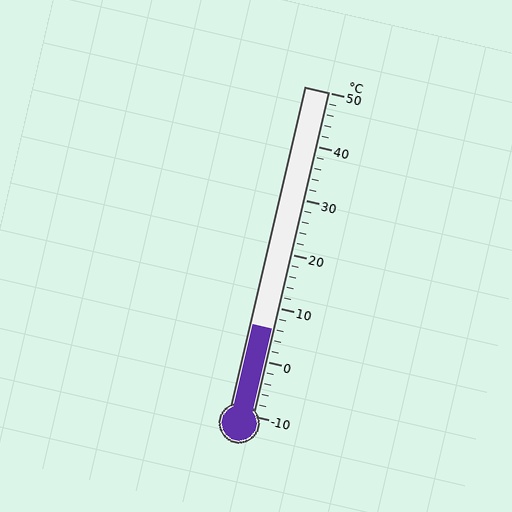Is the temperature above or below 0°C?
The temperature is above 0°C.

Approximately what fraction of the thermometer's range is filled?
The thermometer is filled to approximately 25% of its range.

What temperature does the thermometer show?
The thermometer shows approximately 6°C.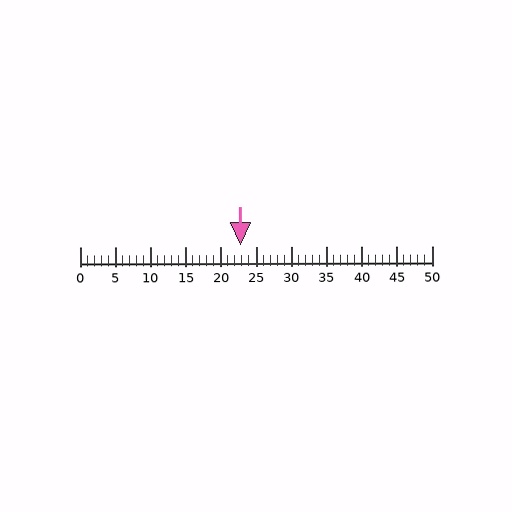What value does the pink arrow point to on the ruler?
The pink arrow points to approximately 23.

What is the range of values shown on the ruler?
The ruler shows values from 0 to 50.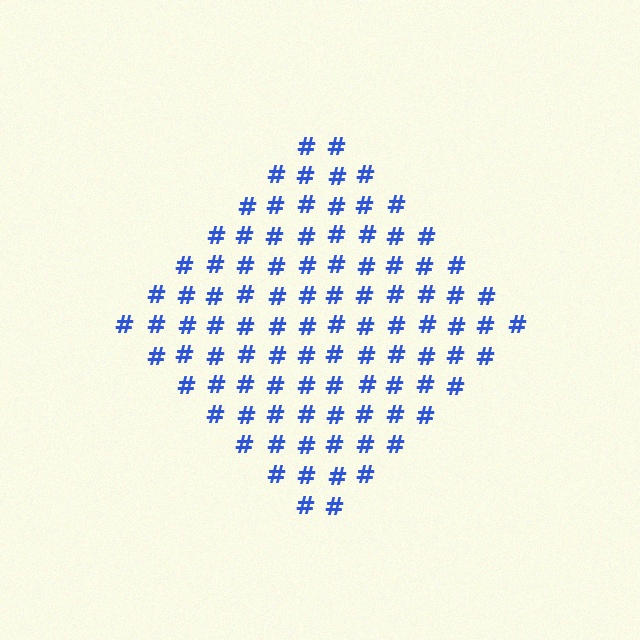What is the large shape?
The large shape is a diamond.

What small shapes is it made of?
It is made of small hash symbols.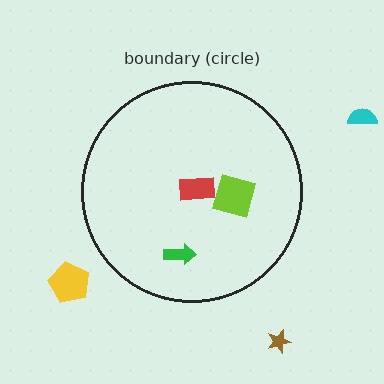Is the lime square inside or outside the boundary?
Inside.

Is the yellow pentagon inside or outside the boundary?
Outside.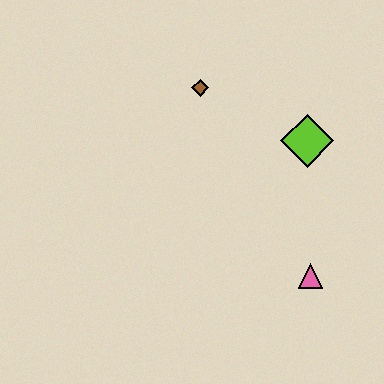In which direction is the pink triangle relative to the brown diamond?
The pink triangle is below the brown diamond.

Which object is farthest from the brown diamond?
The pink triangle is farthest from the brown diamond.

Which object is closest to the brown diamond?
The lime diamond is closest to the brown diamond.